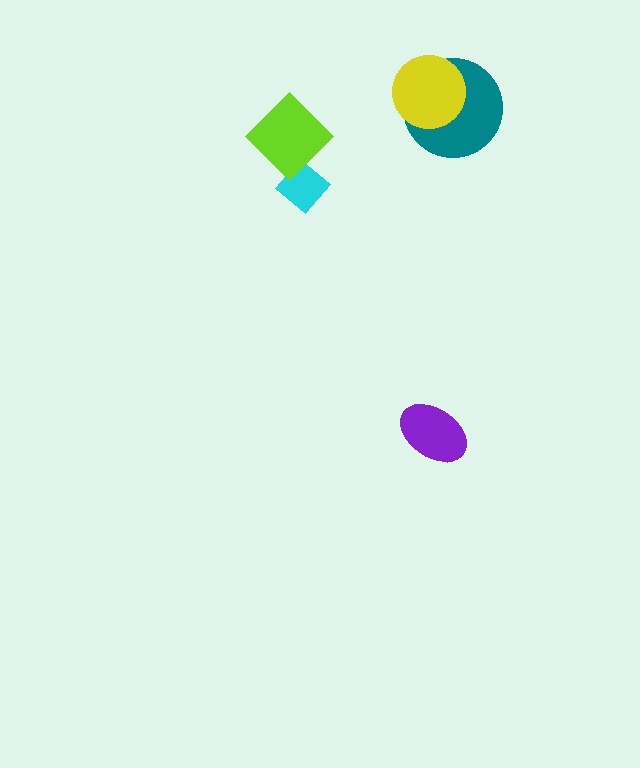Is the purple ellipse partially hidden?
No, no other shape covers it.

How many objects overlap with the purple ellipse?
0 objects overlap with the purple ellipse.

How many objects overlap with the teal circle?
1 object overlaps with the teal circle.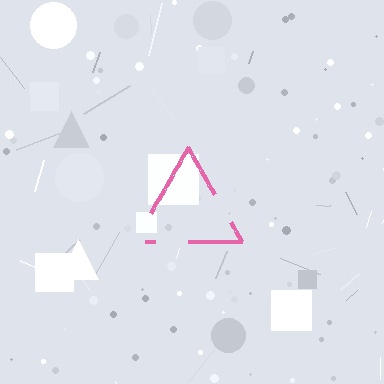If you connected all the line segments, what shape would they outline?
They would outline a triangle.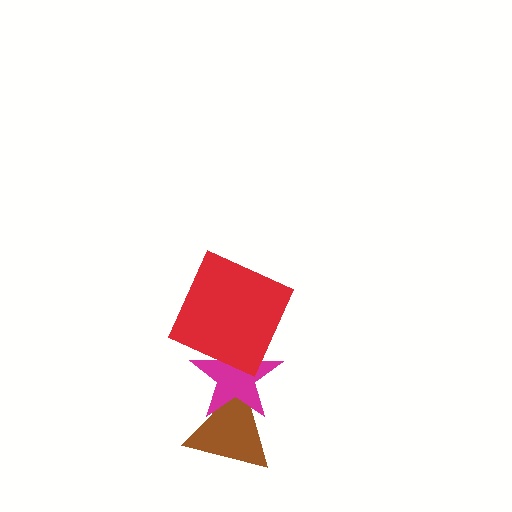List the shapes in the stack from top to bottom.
From top to bottom: the red square, the magenta star, the brown triangle.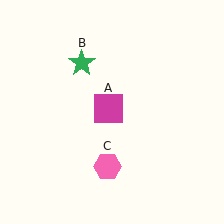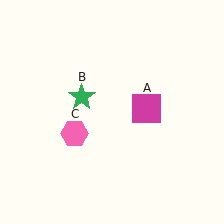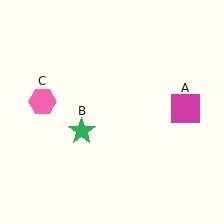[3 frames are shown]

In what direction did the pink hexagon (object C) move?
The pink hexagon (object C) moved up and to the left.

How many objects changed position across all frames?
3 objects changed position: magenta square (object A), green star (object B), pink hexagon (object C).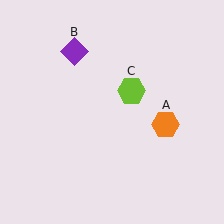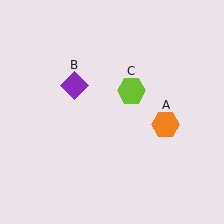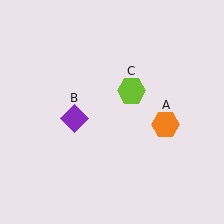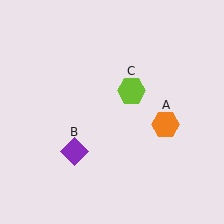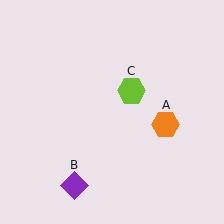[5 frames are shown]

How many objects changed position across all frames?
1 object changed position: purple diamond (object B).